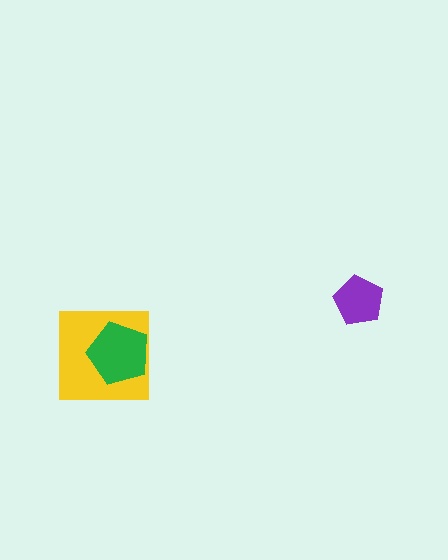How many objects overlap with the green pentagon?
1 object overlaps with the green pentagon.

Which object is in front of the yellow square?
The green pentagon is in front of the yellow square.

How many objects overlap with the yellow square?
1 object overlaps with the yellow square.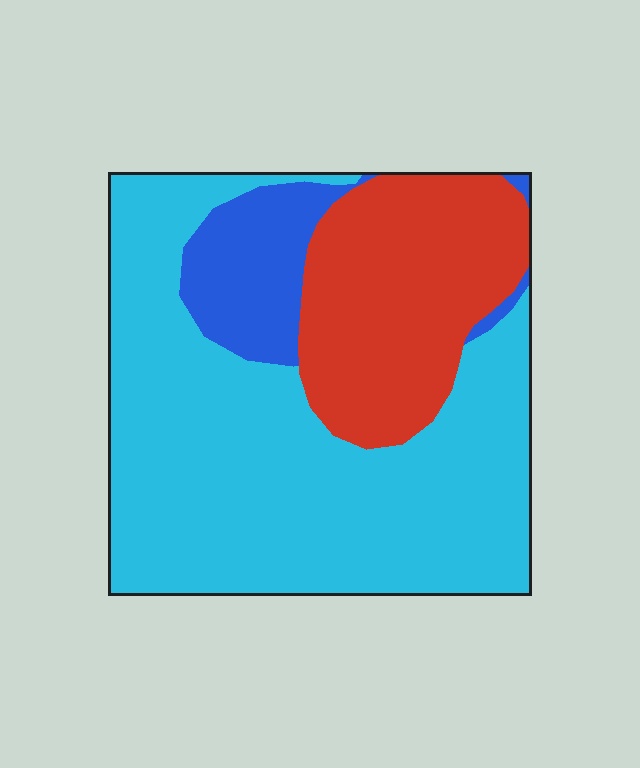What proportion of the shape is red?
Red takes up about one quarter (1/4) of the shape.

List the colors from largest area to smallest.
From largest to smallest: cyan, red, blue.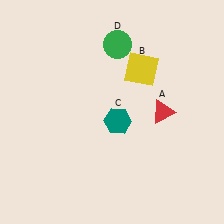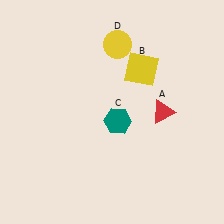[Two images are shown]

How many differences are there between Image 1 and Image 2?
There is 1 difference between the two images.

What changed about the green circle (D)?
In Image 1, D is green. In Image 2, it changed to yellow.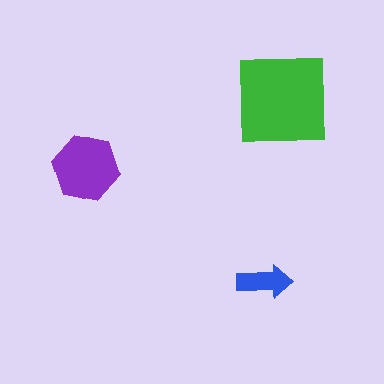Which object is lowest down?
The blue arrow is bottommost.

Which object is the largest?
The green square.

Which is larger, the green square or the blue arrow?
The green square.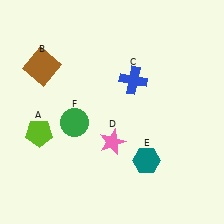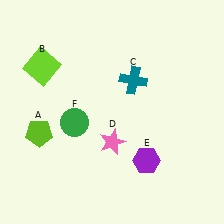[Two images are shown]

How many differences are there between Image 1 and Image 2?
There are 3 differences between the two images.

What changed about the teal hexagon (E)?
In Image 1, E is teal. In Image 2, it changed to purple.